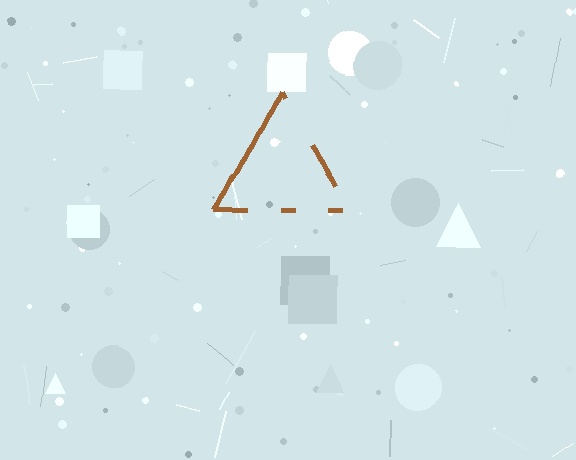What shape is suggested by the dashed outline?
The dashed outline suggests a triangle.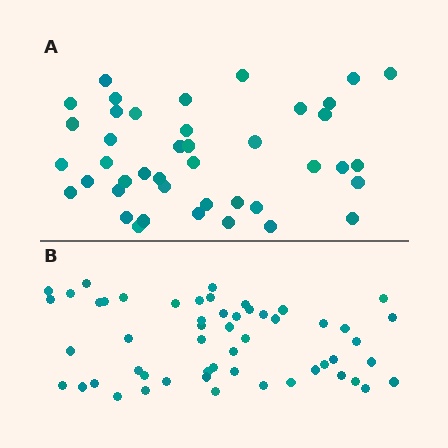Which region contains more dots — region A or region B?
Region B (the bottom region) has more dots.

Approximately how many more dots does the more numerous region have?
Region B has roughly 12 or so more dots than region A.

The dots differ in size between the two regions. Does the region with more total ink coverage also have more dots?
No. Region A has more total ink coverage because its dots are larger, but region B actually contains more individual dots. Total area can be misleading — the number of items is what matters here.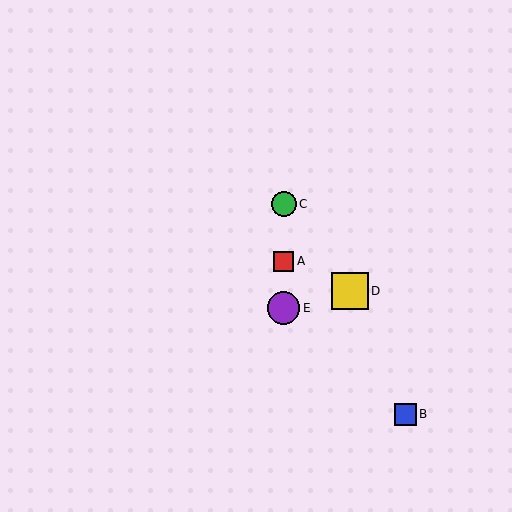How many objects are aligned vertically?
3 objects (A, C, E) are aligned vertically.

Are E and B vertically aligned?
No, E is at x≈284 and B is at x≈405.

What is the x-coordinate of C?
Object C is at x≈284.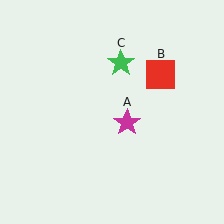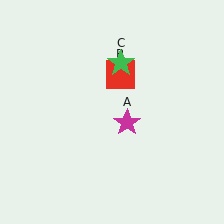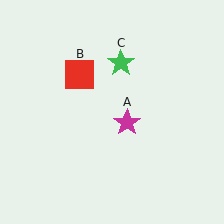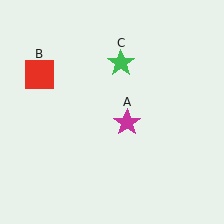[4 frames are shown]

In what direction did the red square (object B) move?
The red square (object B) moved left.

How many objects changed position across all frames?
1 object changed position: red square (object B).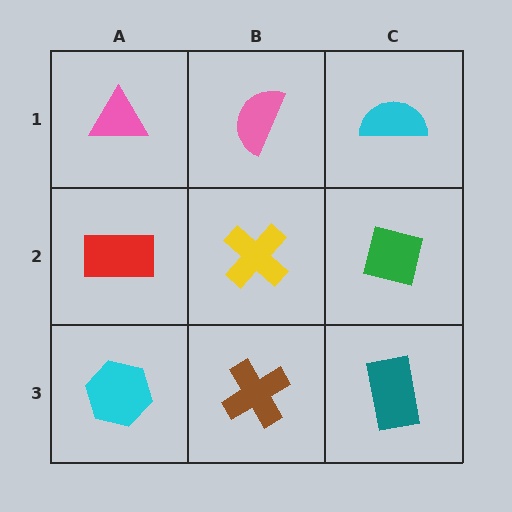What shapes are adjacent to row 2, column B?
A pink semicircle (row 1, column B), a brown cross (row 3, column B), a red rectangle (row 2, column A), a green square (row 2, column C).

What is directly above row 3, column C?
A green square.